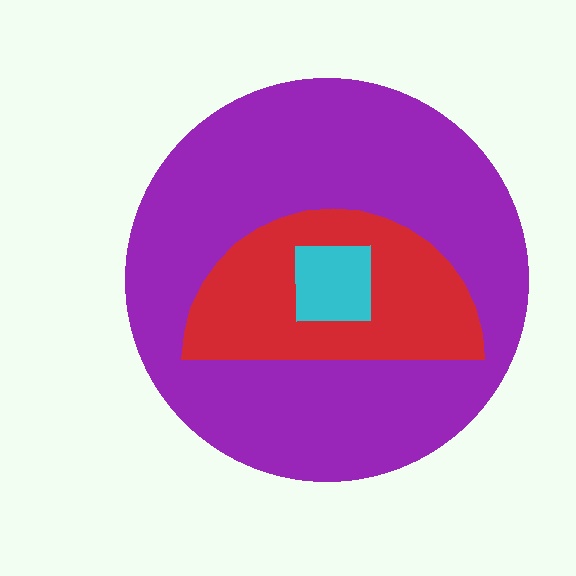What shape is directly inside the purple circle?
The red semicircle.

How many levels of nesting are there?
3.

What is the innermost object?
The cyan square.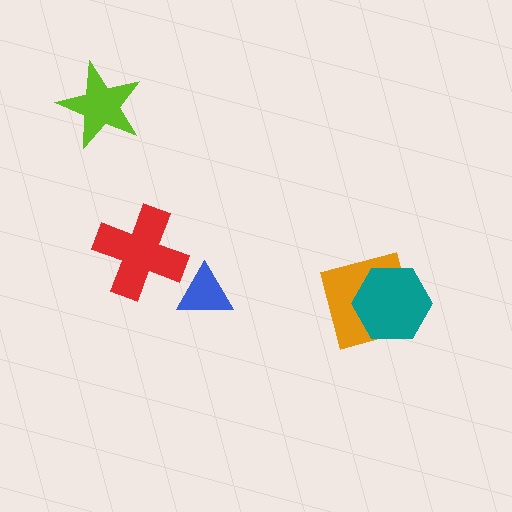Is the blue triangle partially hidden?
No, no other shape covers it.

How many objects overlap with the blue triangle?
0 objects overlap with the blue triangle.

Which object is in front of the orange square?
The teal hexagon is in front of the orange square.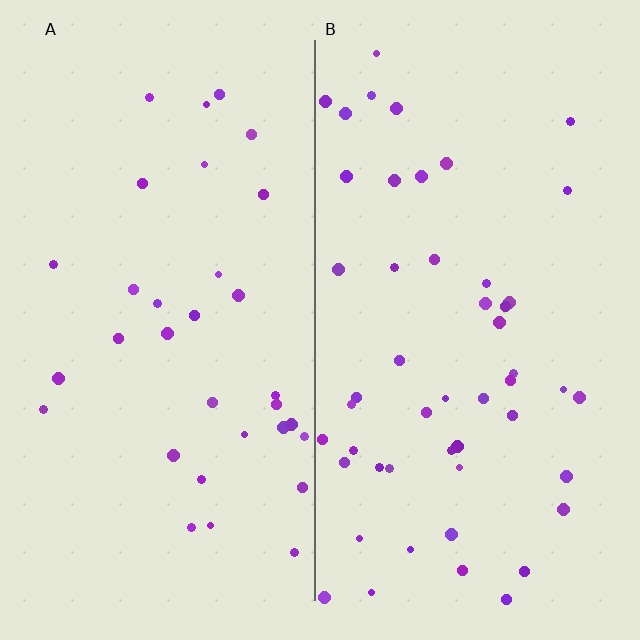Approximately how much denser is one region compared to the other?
Approximately 1.5× — region B over region A.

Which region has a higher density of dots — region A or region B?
B (the right).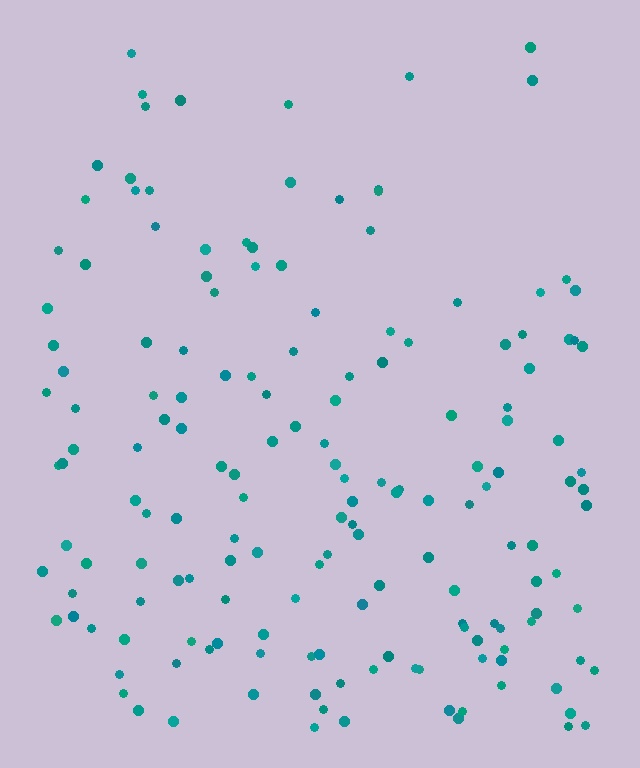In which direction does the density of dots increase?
From top to bottom, with the bottom side densest.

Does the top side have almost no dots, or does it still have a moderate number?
Still a moderate number, just noticeably fewer than the bottom.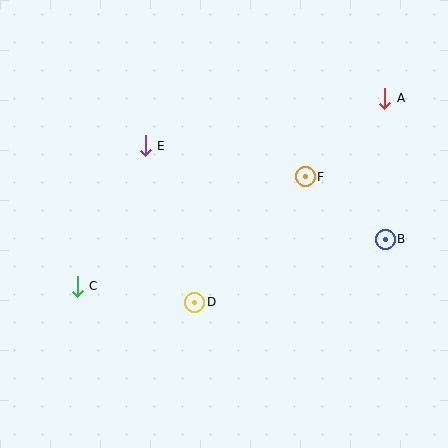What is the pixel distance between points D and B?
The distance between D and B is 201 pixels.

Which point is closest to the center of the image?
Point D at (195, 302) is closest to the center.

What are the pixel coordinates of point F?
Point F is at (305, 177).